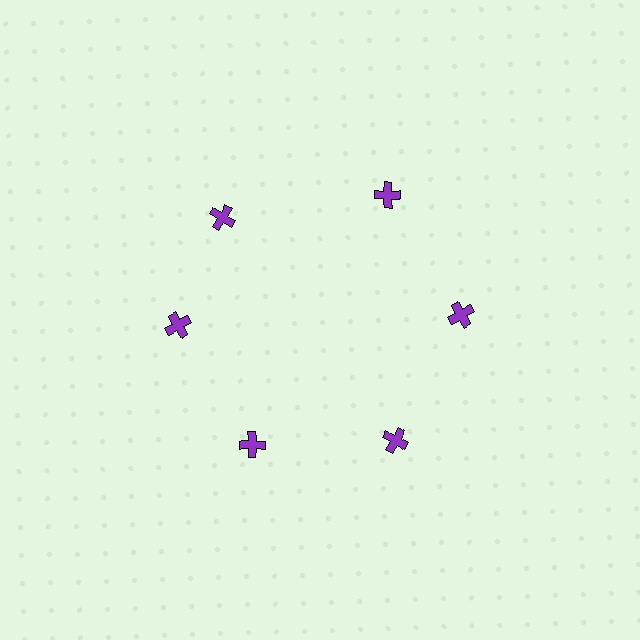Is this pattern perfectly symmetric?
No. The 6 purple crosses are arranged in a ring, but one element near the 11 o'clock position is rotated out of alignment along the ring, breaking the 6-fold rotational symmetry.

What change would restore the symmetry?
The symmetry would be restored by rotating it back into even spacing with its neighbors so that all 6 crosses sit at equal angles and equal distance from the center.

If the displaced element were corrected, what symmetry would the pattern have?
It would have 6-fold rotational symmetry — the pattern would map onto itself every 60 degrees.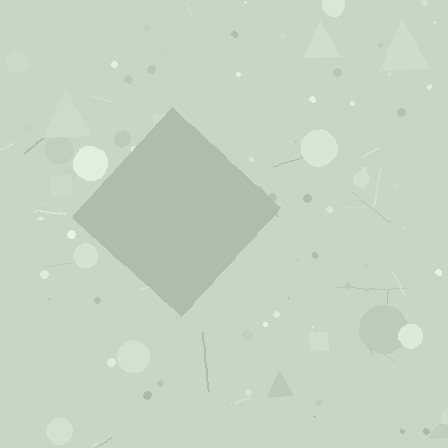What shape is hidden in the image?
A diamond is hidden in the image.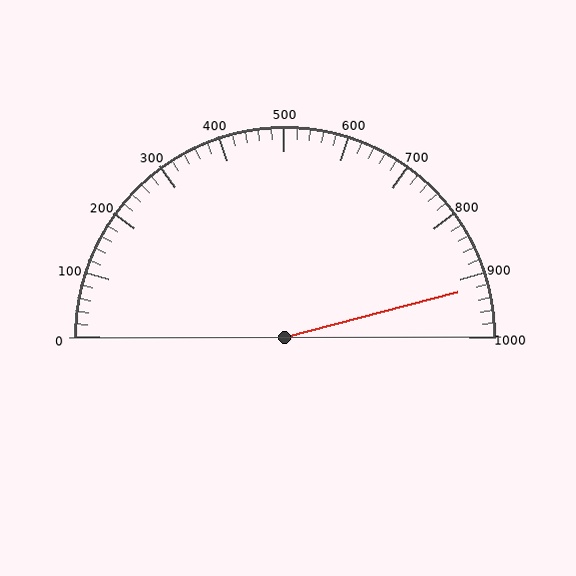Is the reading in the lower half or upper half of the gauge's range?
The reading is in the upper half of the range (0 to 1000).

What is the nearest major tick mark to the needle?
The nearest major tick mark is 900.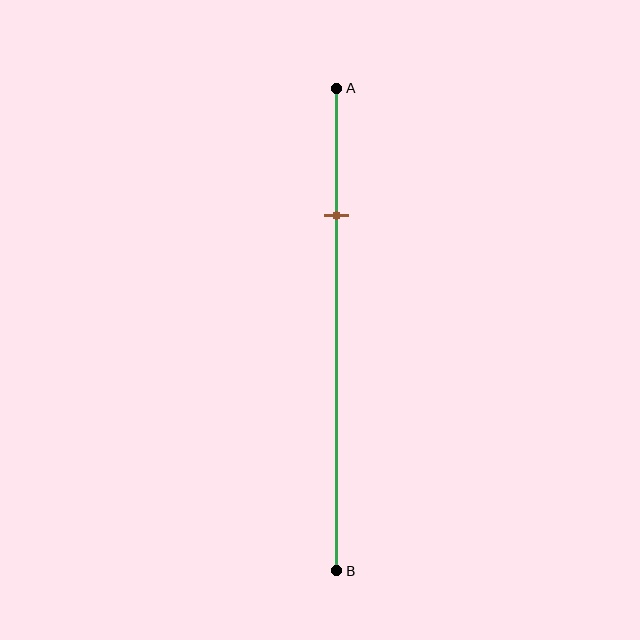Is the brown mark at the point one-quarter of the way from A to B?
Yes, the mark is approximately at the one-quarter point.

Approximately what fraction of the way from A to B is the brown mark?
The brown mark is approximately 25% of the way from A to B.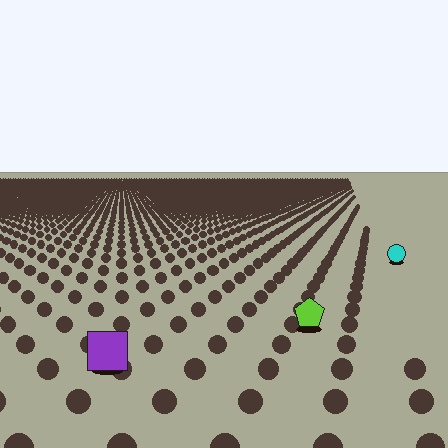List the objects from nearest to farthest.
From nearest to farthest: the purple square, the lime pentagon, the cyan circle.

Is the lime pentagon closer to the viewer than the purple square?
No. The purple square is closer — you can tell from the texture gradient: the ground texture is coarser near it.